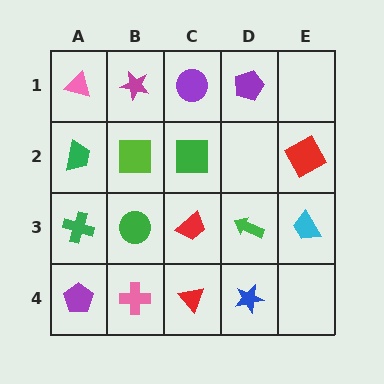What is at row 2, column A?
A green trapezoid.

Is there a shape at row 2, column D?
No, that cell is empty.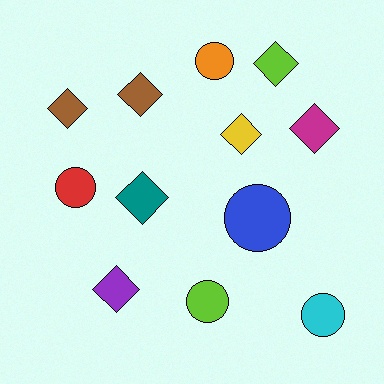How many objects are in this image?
There are 12 objects.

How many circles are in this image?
There are 5 circles.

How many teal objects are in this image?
There is 1 teal object.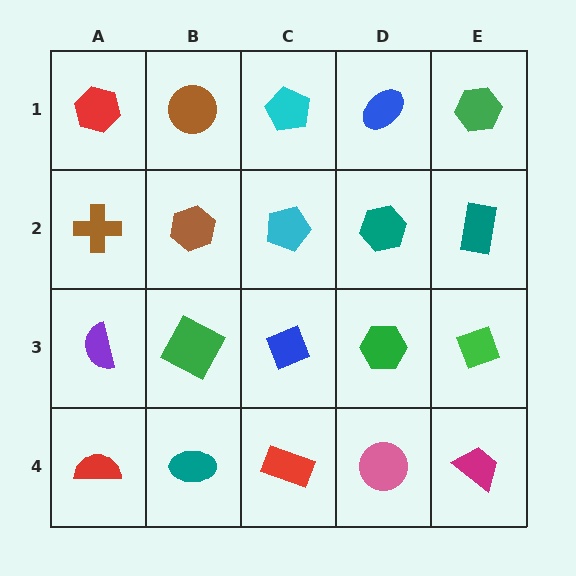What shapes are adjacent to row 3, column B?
A brown hexagon (row 2, column B), a teal ellipse (row 4, column B), a purple semicircle (row 3, column A), a blue diamond (row 3, column C).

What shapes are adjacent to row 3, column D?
A teal hexagon (row 2, column D), a pink circle (row 4, column D), a blue diamond (row 3, column C), a green diamond (row 3, column E).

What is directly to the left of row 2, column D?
A cyan pentagon.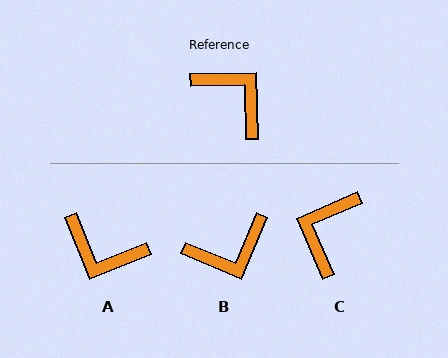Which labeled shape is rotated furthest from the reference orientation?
A, about 159 degrees away.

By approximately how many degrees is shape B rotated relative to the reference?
Approximately 114 degrees clockwise.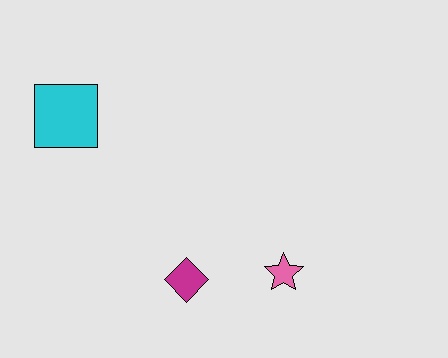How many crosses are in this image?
There are no crosses.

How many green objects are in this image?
There are no green objects.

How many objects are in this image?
There are 3 objects.